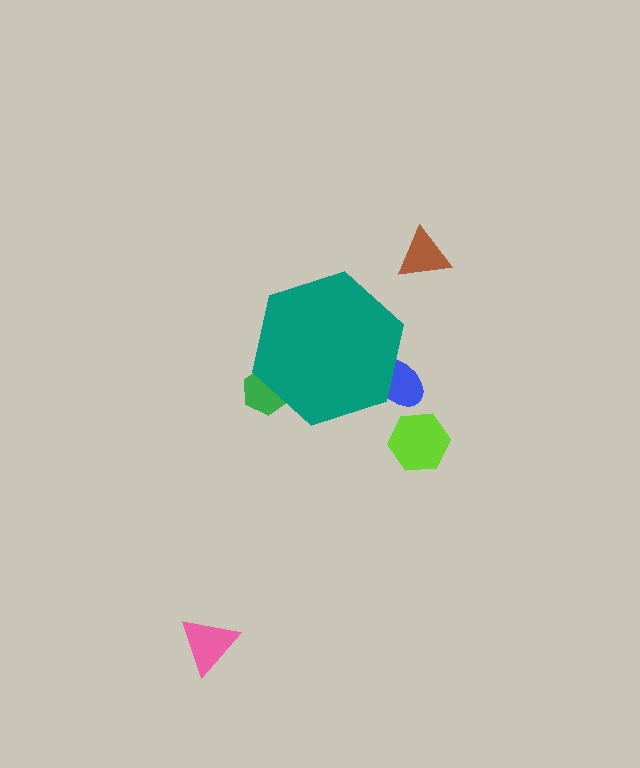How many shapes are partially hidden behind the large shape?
2 shapes are partially hidden.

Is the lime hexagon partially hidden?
No, the lime hexagon is fully visible.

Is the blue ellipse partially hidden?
Yes, the blue ellipse is partially hidden behind the teal hexagon.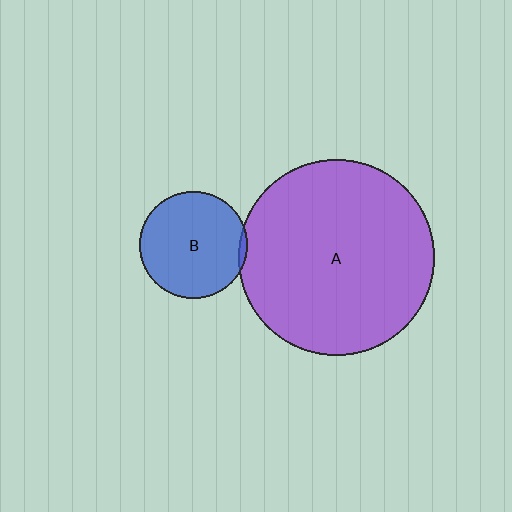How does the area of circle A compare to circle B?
Approximately 3.3 times.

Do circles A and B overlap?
Yes.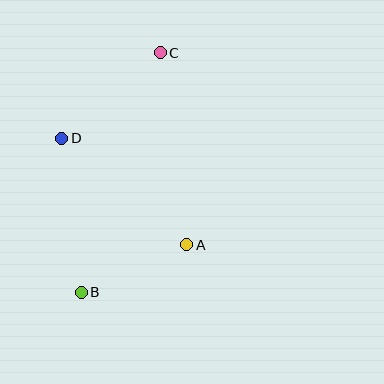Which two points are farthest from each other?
Points B and C are farthest from each other.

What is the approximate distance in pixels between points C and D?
The distance between C and D is approximately 131 pixels.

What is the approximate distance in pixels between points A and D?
The distance between A and D is approximately 164 pixels.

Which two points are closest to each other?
Points A and B are closest to each other.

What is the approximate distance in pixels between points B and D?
The distance between B and D is approximately 155 pixels.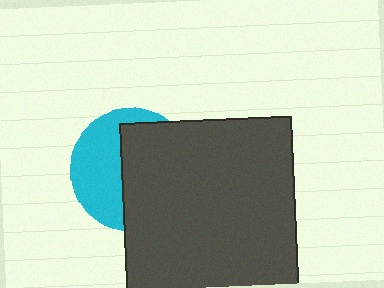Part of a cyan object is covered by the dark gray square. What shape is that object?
It is a circle.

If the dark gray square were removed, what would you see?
You would see the complete cyan circle.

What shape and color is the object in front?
The object in front is a dark gray square.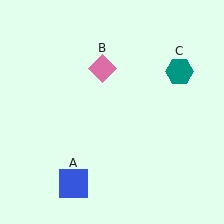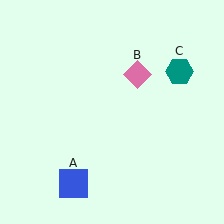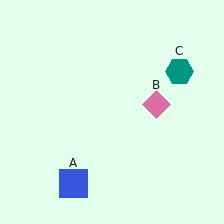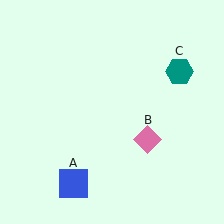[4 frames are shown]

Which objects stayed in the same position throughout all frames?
Blue square (object A) and teal hexagon (object C) remained stationary.